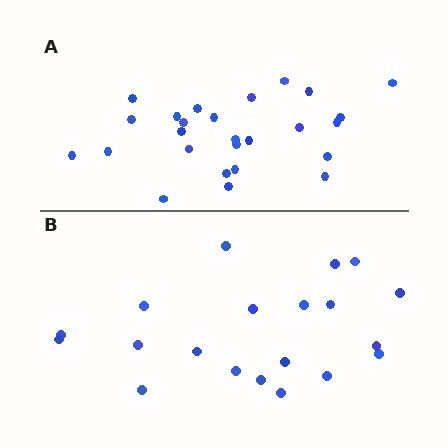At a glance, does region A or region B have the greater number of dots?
Region A (the top region) has more dots.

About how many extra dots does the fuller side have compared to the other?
Region A has about 6 more dots than region B.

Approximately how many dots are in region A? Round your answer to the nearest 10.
About 30 dots. (The exact count is 26, which rounds to 30.)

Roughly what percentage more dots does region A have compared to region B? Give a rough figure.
About 30% more.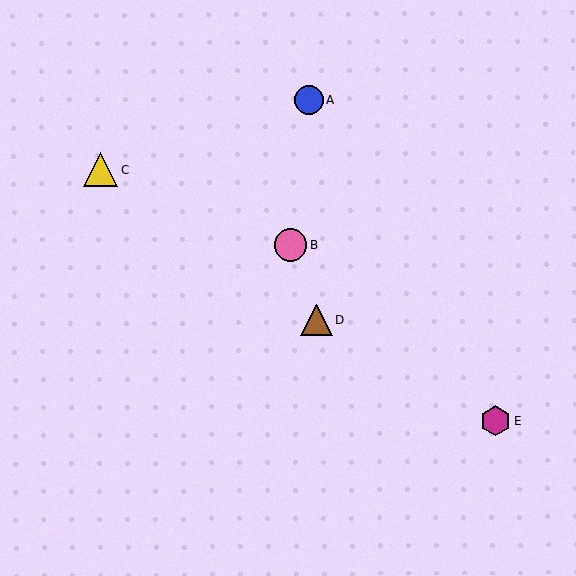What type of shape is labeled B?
Shape B is a pink circle.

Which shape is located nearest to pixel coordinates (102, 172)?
The yellow triangle (labeled C) at (101, 170) is nearest to that location.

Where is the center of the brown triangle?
The center of the brown triangle is at (316, 320).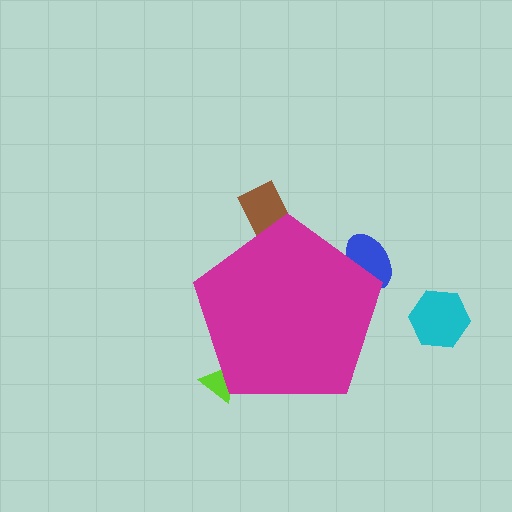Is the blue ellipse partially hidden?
Yes, the blue ellipse is partially hidden behind the magenta pentagon.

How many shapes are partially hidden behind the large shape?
3 shapes are partially hidden.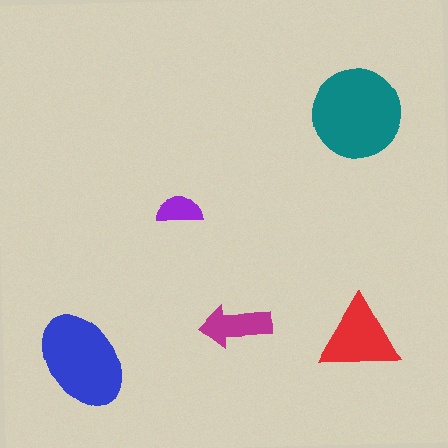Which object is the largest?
The teal circle.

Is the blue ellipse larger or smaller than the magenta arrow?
Larger.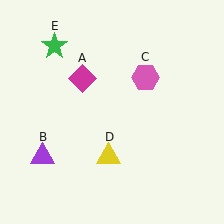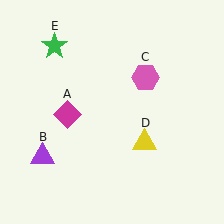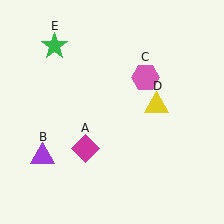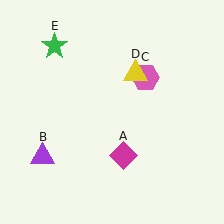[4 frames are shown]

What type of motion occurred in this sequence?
The magenta diamond (object A), yellow triangle (object D) rotated counterclockwise around the center of the scene.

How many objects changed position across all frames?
2 objects changed position: magenta diamond (object A), yellow triangle (object D).